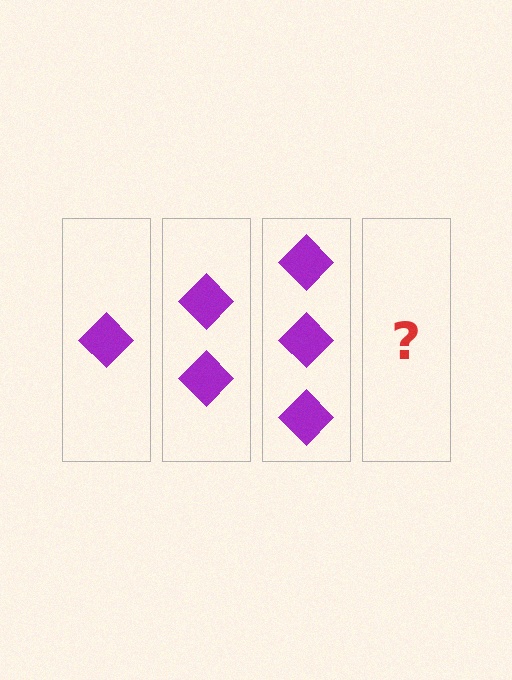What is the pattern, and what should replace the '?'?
The pattern is that each step adds one more diamond. The '?' should be 4 diamonds.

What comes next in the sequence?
The next element should be 4 diamonds.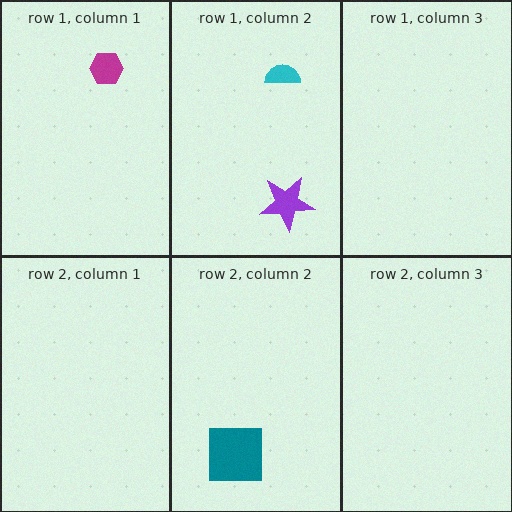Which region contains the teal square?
The row 2, column 2 region.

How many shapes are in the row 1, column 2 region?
2.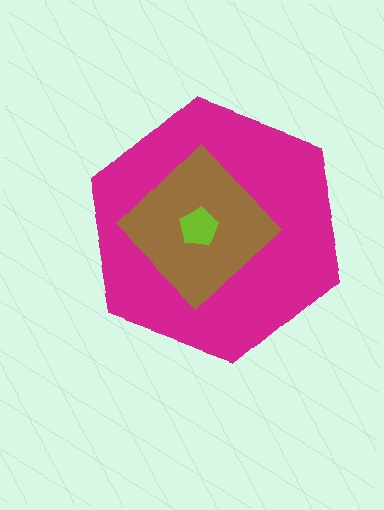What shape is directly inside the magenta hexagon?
The brown diamond.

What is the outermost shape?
The magenta hexagon.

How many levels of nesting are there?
3.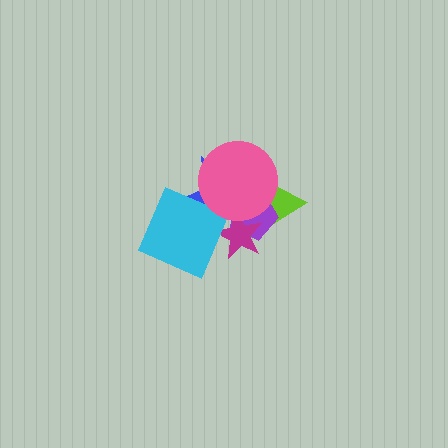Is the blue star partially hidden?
Yes, it is partially covered by another shape.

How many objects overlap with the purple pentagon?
4 objects overlap with the purple pentagon.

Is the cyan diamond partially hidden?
Yes, it is partially covered by another shape.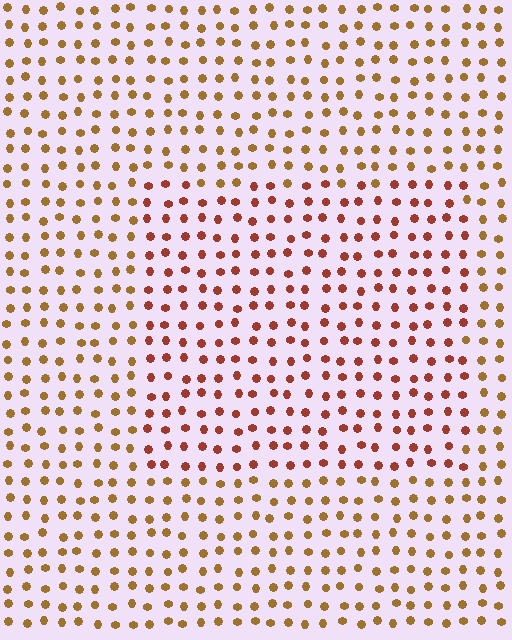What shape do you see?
I see a rectangle.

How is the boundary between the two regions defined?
The boundary is defined purely by a slight shift in hue (about 31 degrees). Spacing, size, and orientation are identical on both sides.